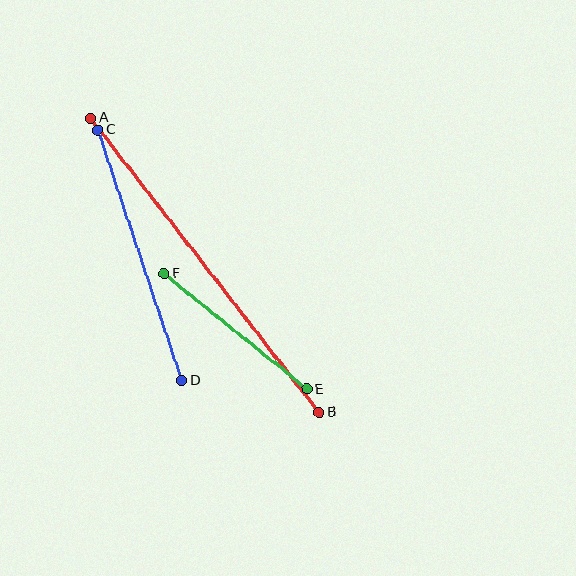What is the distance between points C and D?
The distance is approximately 264 pixels.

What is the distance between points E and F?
The distance is approximately 184 pixels.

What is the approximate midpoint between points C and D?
The midpoint is at approximately (140, 255) pixels.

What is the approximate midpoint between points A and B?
The midpoint is at approximately (205, 265) pixels.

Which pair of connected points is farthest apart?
Points A and B are farthest apart.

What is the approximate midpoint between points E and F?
The midpoint is at approximately (235, 332) pixels.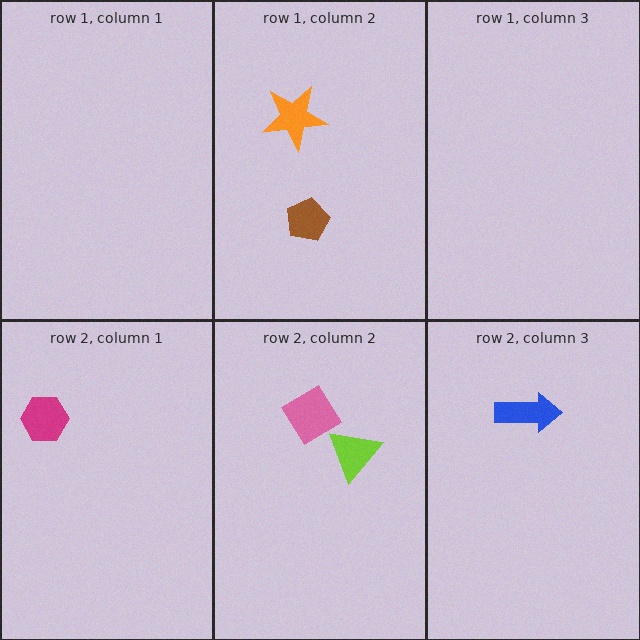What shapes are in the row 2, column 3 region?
The blue arrow.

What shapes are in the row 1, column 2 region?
The orange star, the brown pentagon.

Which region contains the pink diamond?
The row 2, column 2 region.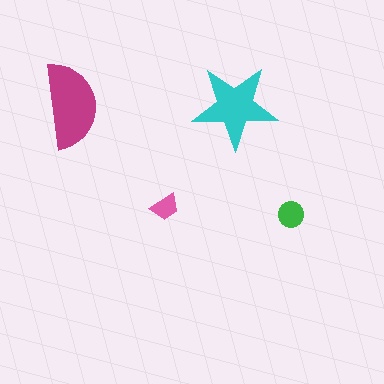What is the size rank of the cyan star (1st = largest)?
2nd.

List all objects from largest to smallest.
The magenta semicircle, the cyan star, the green circle, the pink trapezoid.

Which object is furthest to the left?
The magenta semicircle is leftmost.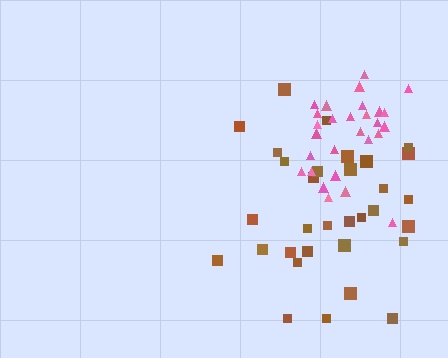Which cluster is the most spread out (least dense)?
Brown.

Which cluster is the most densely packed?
Pink.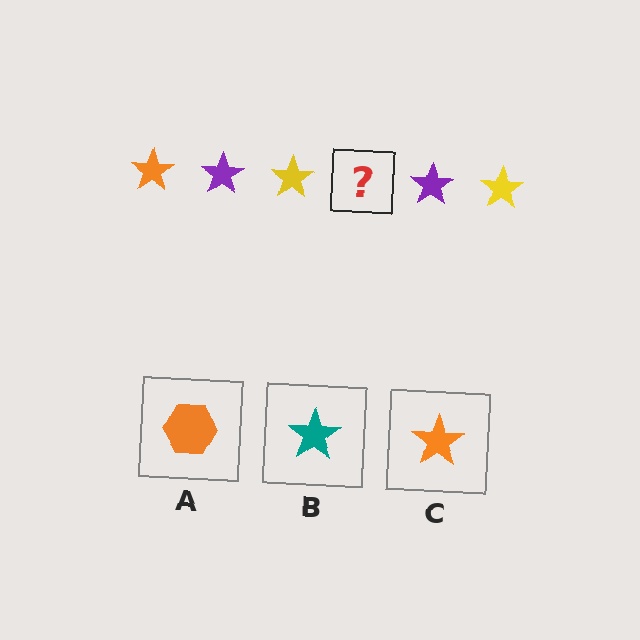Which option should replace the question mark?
Option C.